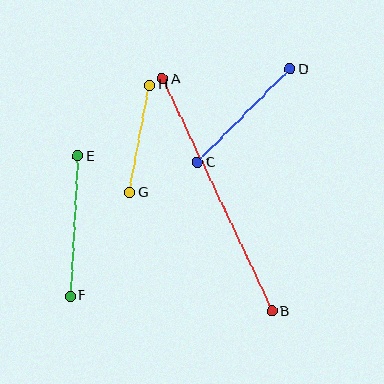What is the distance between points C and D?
The distance is approximately 132 pixels.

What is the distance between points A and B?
The distance is approximately 257 pixels.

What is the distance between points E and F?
The distance is approximately 140 pixels.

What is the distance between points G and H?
The distance is approximately 110 pixels.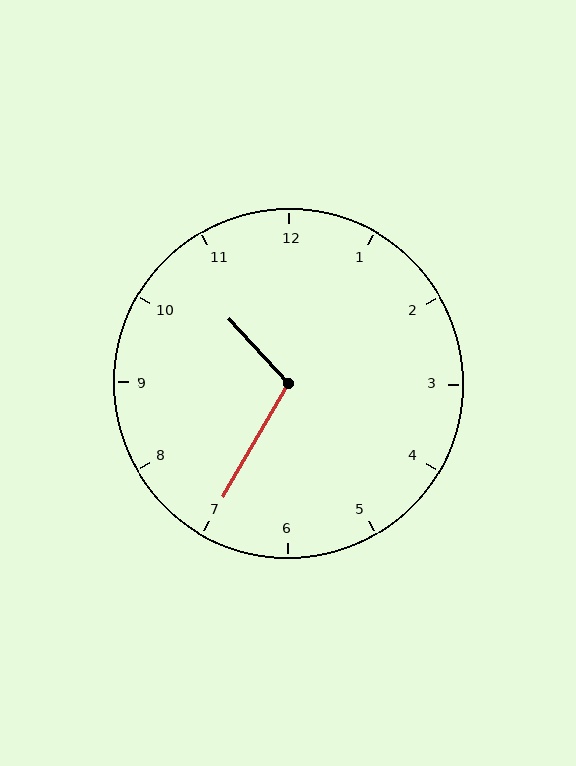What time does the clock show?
10:35.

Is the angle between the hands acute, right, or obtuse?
It is obtuse.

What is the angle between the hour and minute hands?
Approximately 108 degrees.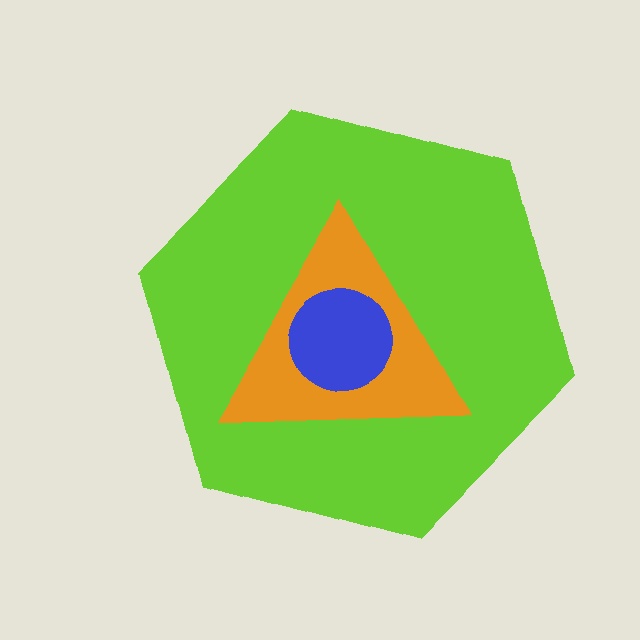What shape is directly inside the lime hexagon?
The orange triangle.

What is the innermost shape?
The blue circle.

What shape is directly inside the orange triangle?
The blue circle.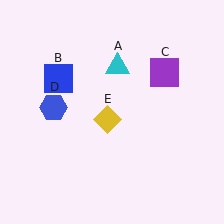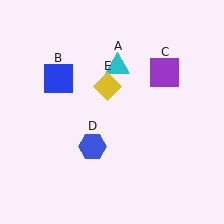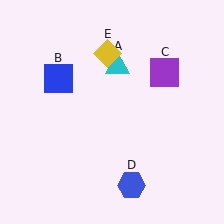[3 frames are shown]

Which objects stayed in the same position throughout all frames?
Cyan triangle (object A) and blue square (object B) and purple square (object C) remained stationary.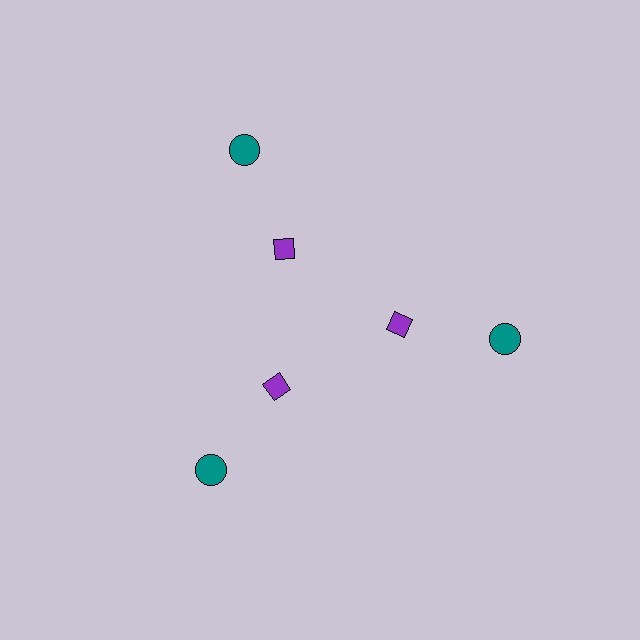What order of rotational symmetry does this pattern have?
This pattern has 3-fold rotational symmetry.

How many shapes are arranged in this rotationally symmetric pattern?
There are 6 shapes, arranged in 3 groups of 2.